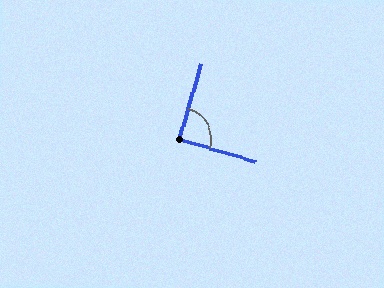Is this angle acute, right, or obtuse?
It is approximately a right angle.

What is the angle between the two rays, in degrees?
Approximately 90 degrees.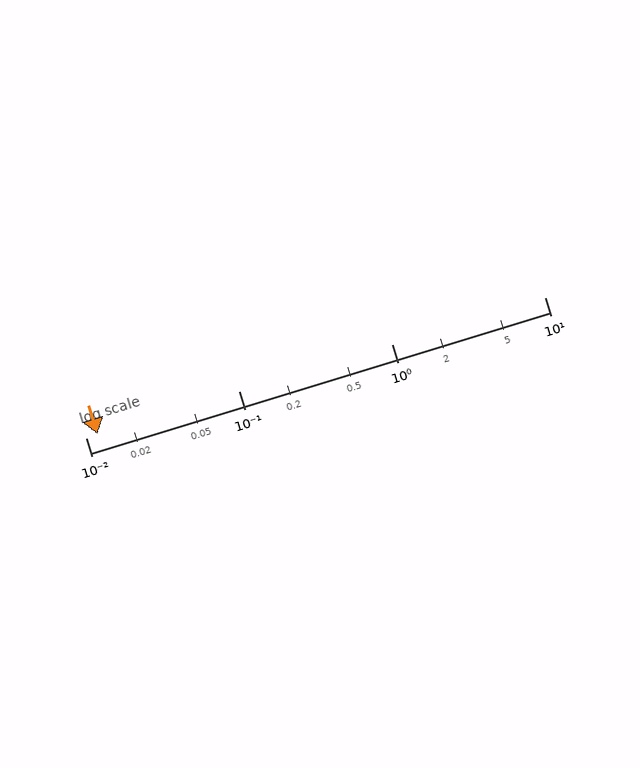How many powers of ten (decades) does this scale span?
The scale spans 3 decades, from 0.01 to 10.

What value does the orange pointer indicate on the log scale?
The pointer indicates approximately 0.012.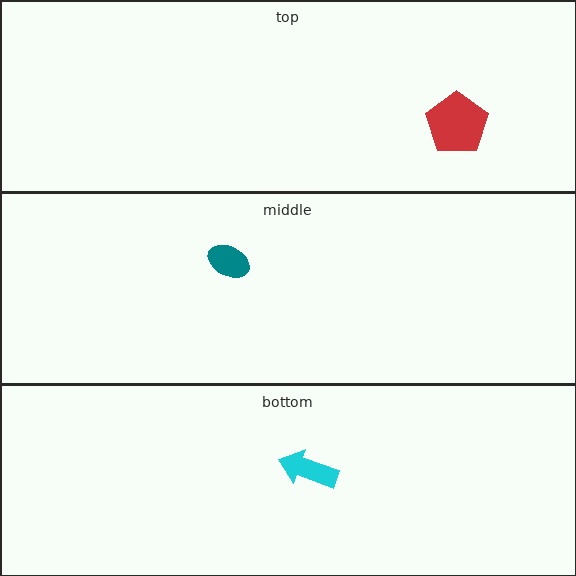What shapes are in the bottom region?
The cyan arrow.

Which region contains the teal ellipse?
The middle region.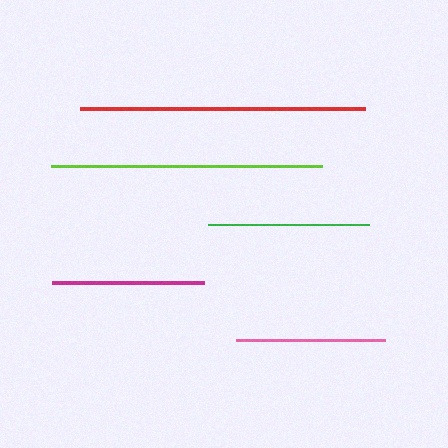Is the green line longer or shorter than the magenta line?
The green line is longer than the magenta line.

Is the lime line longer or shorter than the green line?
The lime line is longer than the green line.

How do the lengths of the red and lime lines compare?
The red and lime lines are approximately the same length.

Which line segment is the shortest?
The pink line is the shortest at approximately 150 pixels.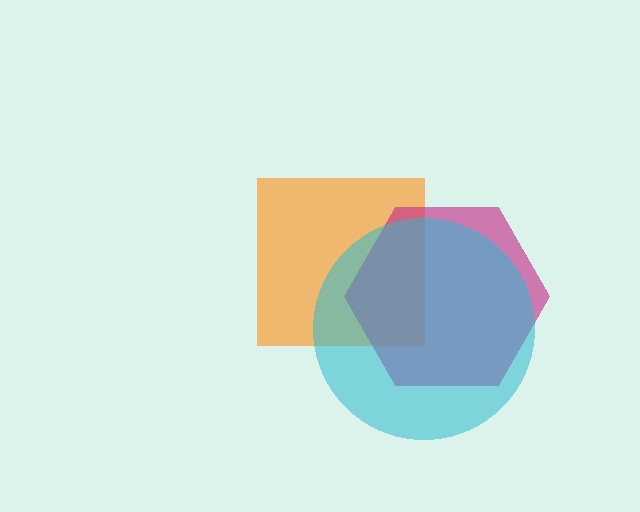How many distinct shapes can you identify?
There are 3 distinct shapes: an orange square, a magenta hexagon, a cyan circle.